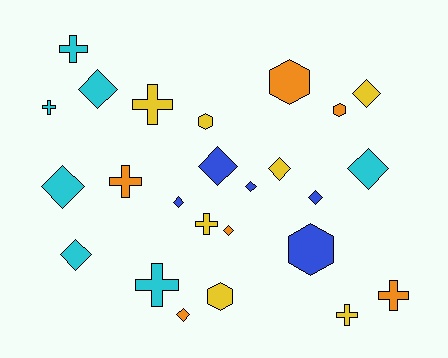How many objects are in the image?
There are 25 objects.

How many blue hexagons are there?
There is 1 blue hexagon.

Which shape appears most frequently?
Diamond, with 12 objects.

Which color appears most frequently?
Yellow, with 7 objects.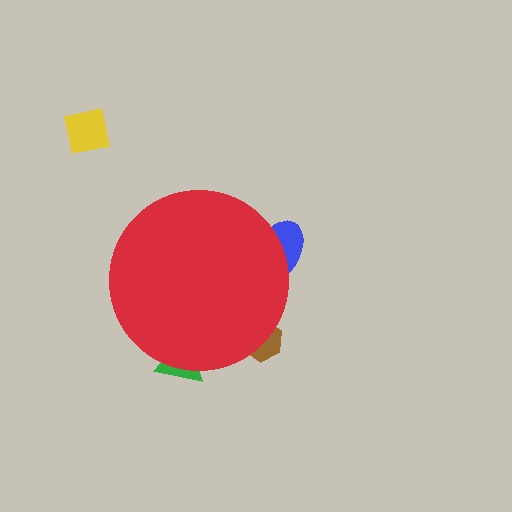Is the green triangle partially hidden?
Yes, the green triangle is partially hidden behind the red circle.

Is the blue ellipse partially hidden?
Yes, the blue ellipse is partially hidden behind the red circle.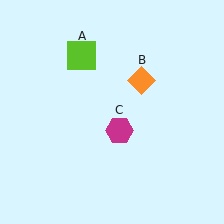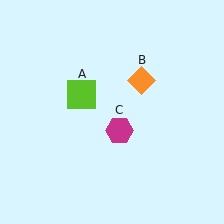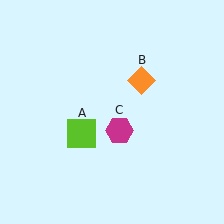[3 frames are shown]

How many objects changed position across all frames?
1 object changed position: lime square (object A).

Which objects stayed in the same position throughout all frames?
Orange diamond (object B) and magenta hexagon (object C) remained stationary.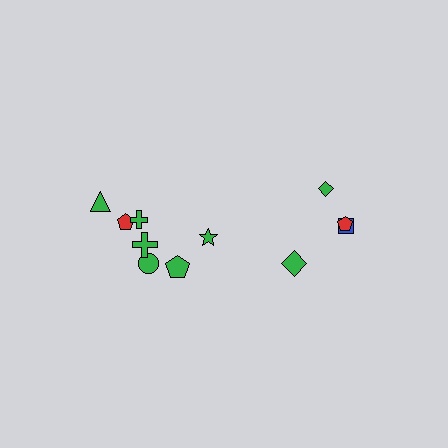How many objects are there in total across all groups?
There are 11 objects.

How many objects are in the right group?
There are 4 objects.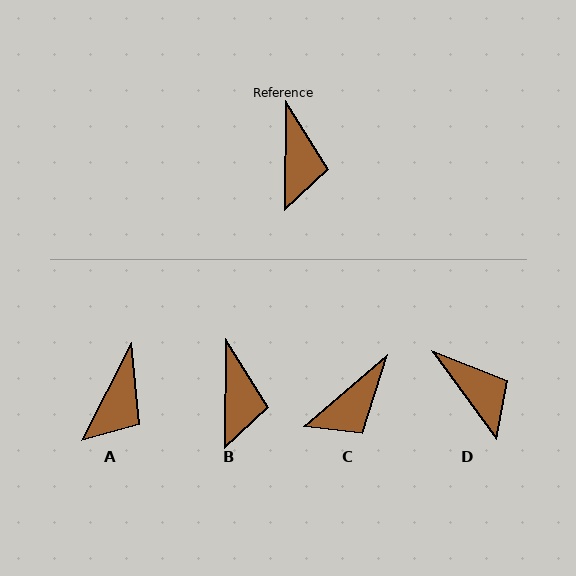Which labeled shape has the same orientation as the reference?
B.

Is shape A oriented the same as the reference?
No, it is off by about 26 degrees.